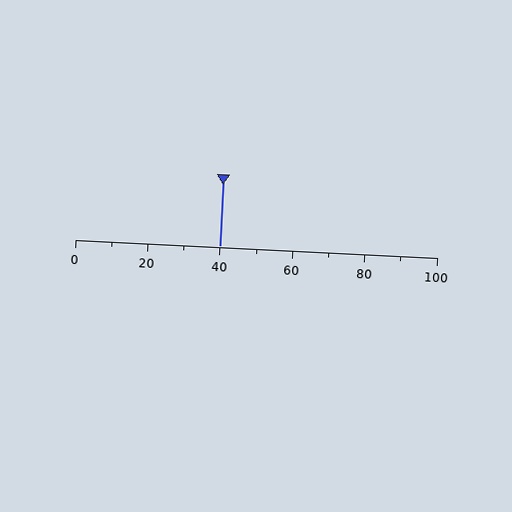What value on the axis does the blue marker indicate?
The marker indicates approximately 40.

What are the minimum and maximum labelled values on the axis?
The axis runs from 0 to 100.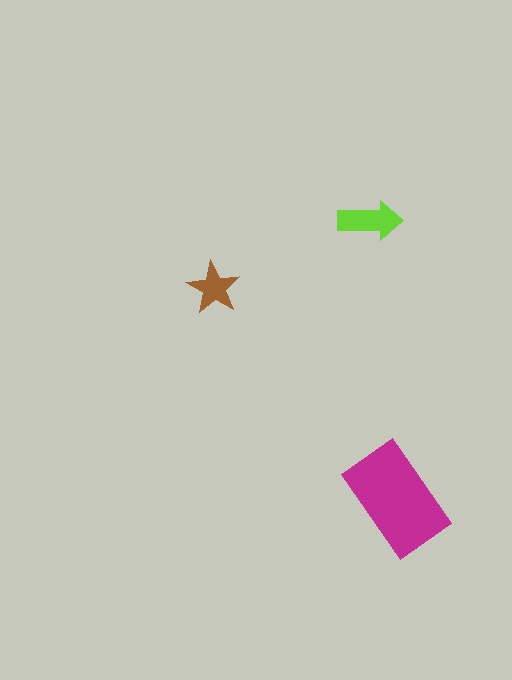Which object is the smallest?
The brown star.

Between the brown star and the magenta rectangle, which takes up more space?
The magenta rectangle.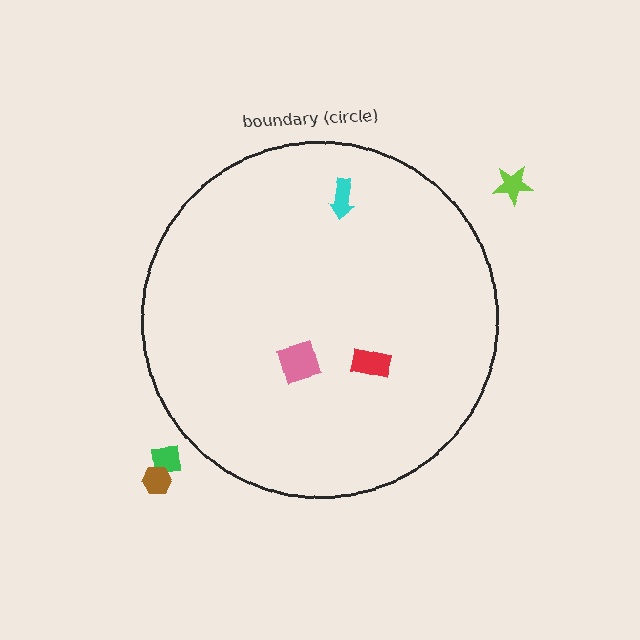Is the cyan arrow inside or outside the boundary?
Inside.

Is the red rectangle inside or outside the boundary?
Inside.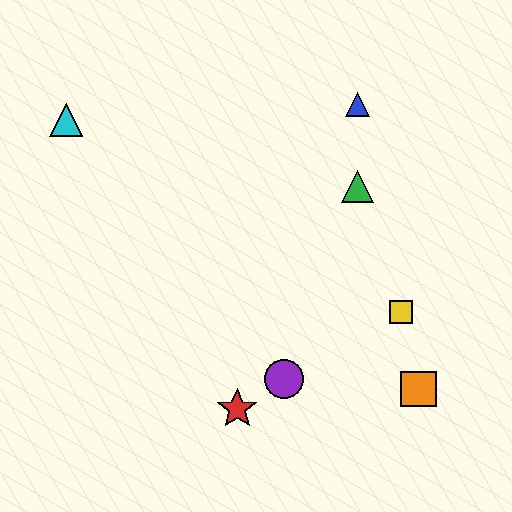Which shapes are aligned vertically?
The blue triangle, the green triangle are aligned vertically.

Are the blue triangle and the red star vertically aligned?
No, the blue triangle is at x≈357 and the red star is at x≈237.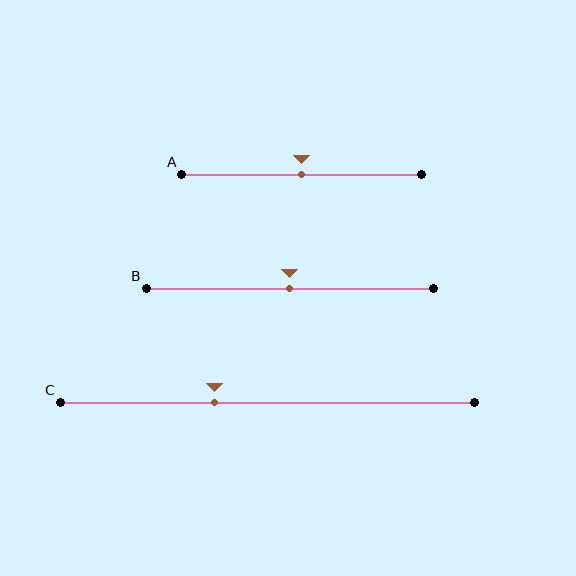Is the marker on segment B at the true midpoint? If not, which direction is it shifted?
Yes, the marker on segment B is at the true midpoint.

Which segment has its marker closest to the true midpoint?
Segment A has its marker closest to the true midpoint.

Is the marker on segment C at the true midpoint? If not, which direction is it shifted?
No, the marker on segment C is shifted to the left by about 13% of the segment length.